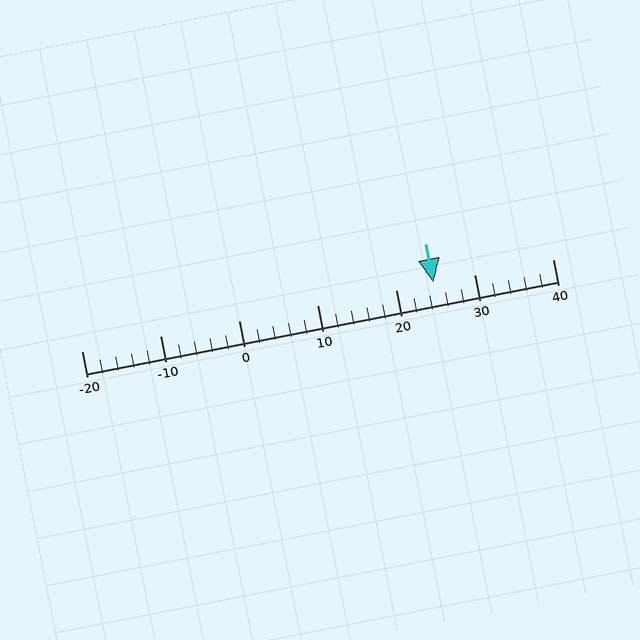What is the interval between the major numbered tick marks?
The major tick marks are spaced 10 units apart.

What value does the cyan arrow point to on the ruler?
The cyan arrow points to approximately 25.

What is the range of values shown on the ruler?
The ruler shows values from -20 to 40.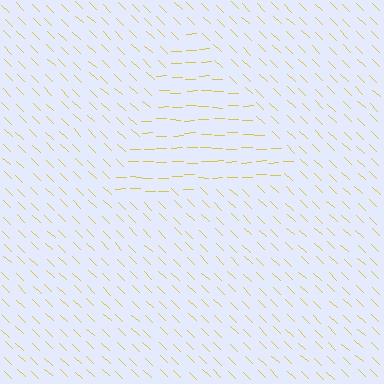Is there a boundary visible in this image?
Yes, there is a texture boundary formed by a change in line orientation.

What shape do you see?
I see a triangle.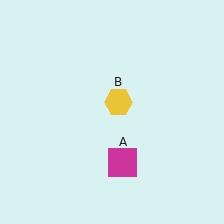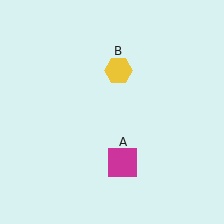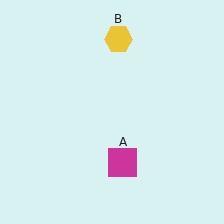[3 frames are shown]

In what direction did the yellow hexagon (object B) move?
The yellow hexagon (object B) moved up.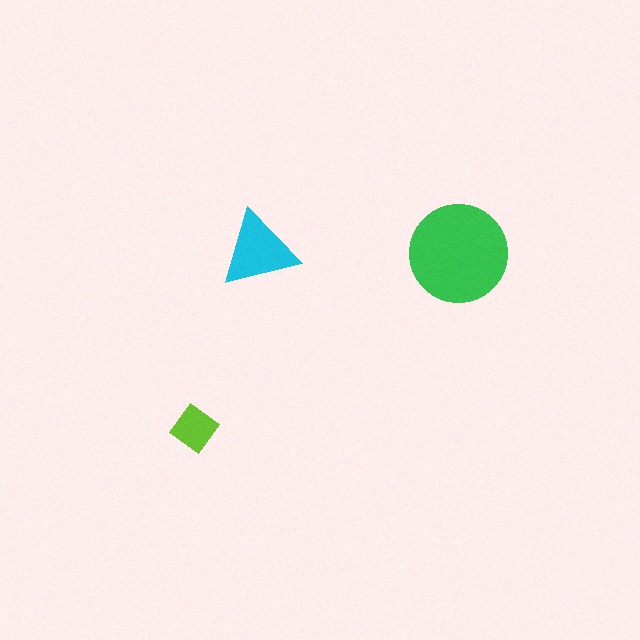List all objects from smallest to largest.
The lime diamond, the cyan triangle, the green circle.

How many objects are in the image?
There are 3 objects in the image.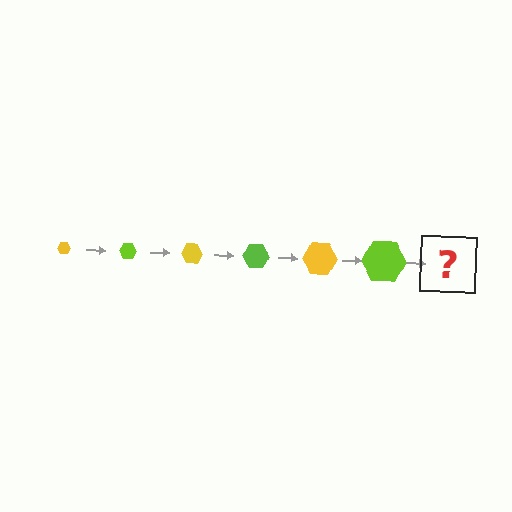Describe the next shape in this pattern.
It should be a yellow hexagon, larger than the previous one.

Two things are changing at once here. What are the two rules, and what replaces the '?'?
The two rules are that the hexagon grows larger each step and the color cycles through yellow and lime. The '?' should be a yellow hexagon, larger than the previous one.